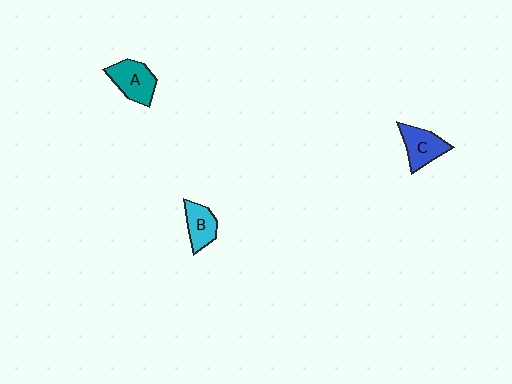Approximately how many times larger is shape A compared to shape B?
Approximately 1.3 times.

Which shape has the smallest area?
Shape B (cyan).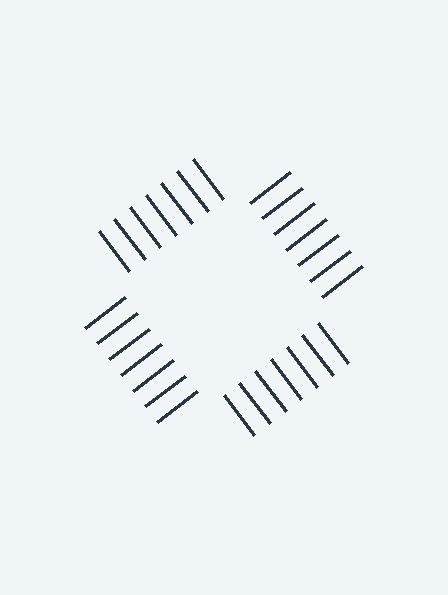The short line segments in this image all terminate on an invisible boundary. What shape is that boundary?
An illusory square — the line segments terminate on its edges but no continuous stroke is drawn.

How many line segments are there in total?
28 — 7 along each of the 4 edges.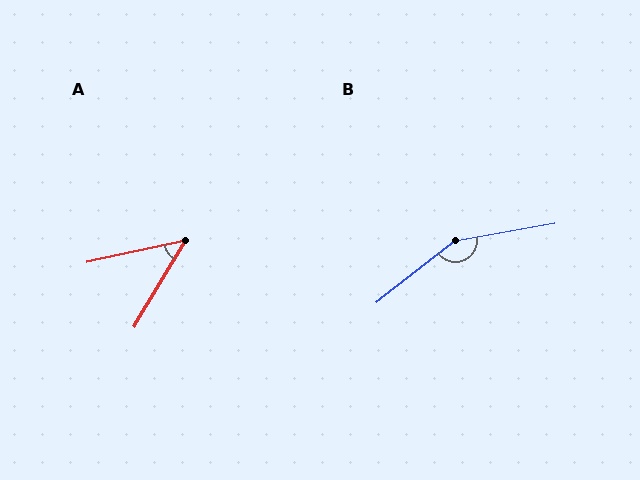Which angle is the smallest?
A, at approximately 47 degrees.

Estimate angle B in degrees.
Approximately 152 degrees.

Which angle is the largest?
B, at approximately 152 degrees.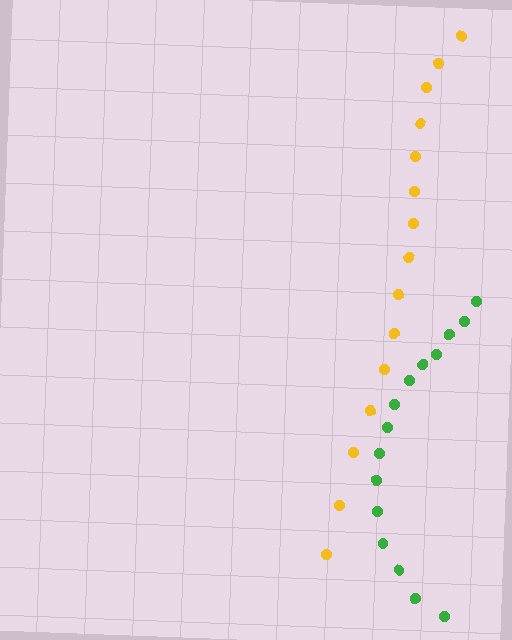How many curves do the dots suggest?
There are 2 distinct paths.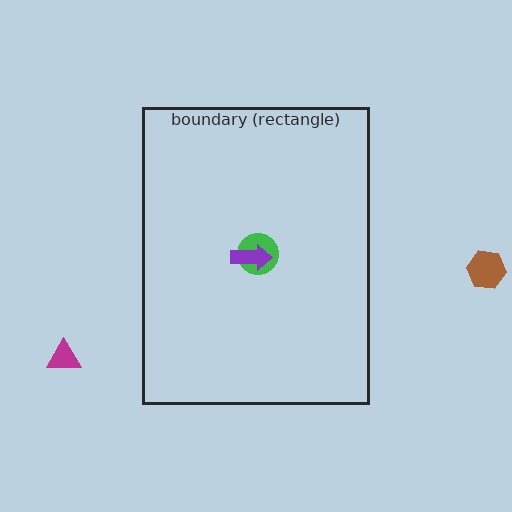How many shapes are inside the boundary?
2 inside, 2 outside.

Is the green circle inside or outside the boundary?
Inside.